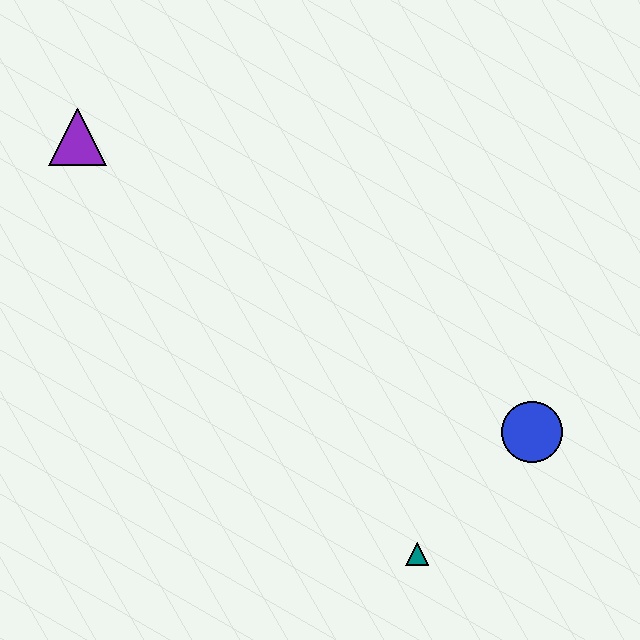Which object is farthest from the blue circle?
The purple triangle is farthest from the blue circle.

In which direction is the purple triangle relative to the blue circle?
The purple triangle is to the left of the blue circle.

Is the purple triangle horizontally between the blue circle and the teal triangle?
No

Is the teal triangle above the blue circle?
No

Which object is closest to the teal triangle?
The blue circle is closest to the teal triangle.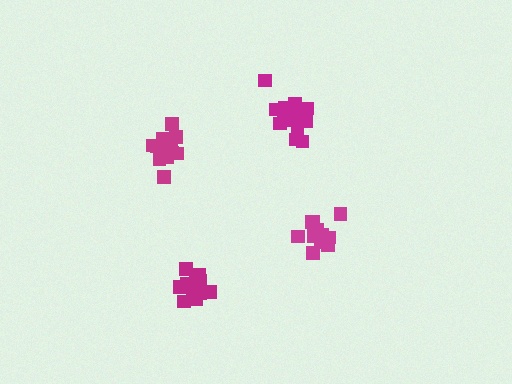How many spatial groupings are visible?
There are 4 spatial groupings.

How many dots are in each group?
Group 1: 17 dots, Group 2: 12 dots, Group 3: 14 dots, Group 4: 16 dots (59 total).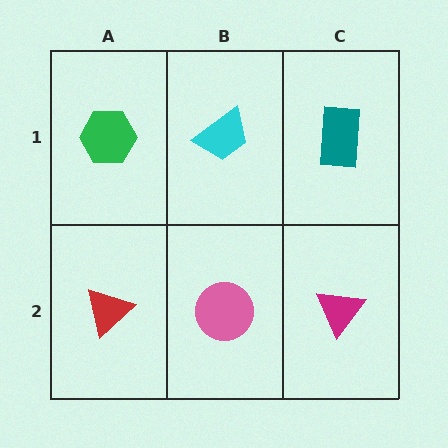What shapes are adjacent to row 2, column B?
A cyan trapezoid (row 1, column B), a red triangle (row 2, column A), a magenta triangle (row 2, column C).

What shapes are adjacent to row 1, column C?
A magenta triangle (row 2, column C), a cyan trapezoid (row 1, column B).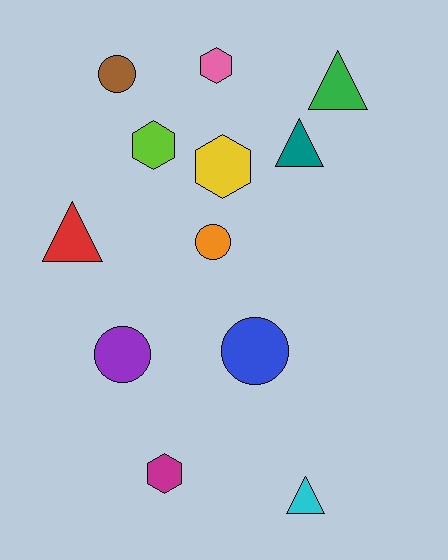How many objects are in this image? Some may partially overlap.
There are 12 objects.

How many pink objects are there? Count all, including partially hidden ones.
There is 1 pink object.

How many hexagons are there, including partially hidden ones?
There are 4 hexagons.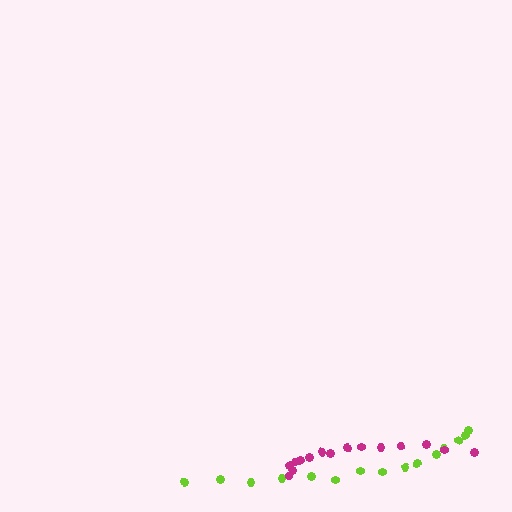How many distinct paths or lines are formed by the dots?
There are 2 distinct paths.